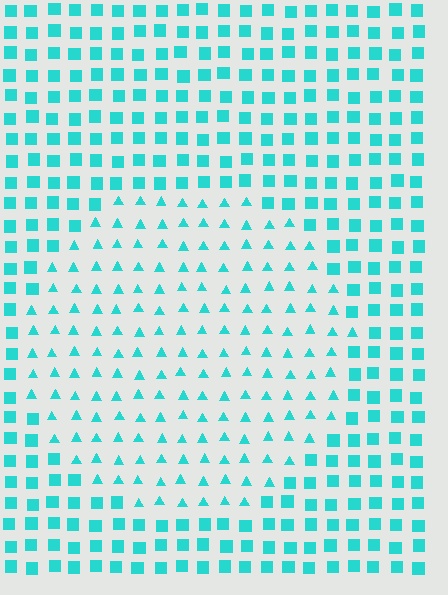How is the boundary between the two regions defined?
The boundary is defined by a change in element shape: triangles inside vs. squares outside. All elements share the same color and spacing.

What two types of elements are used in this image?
The image uses triangles inside the circle region and squares outside it.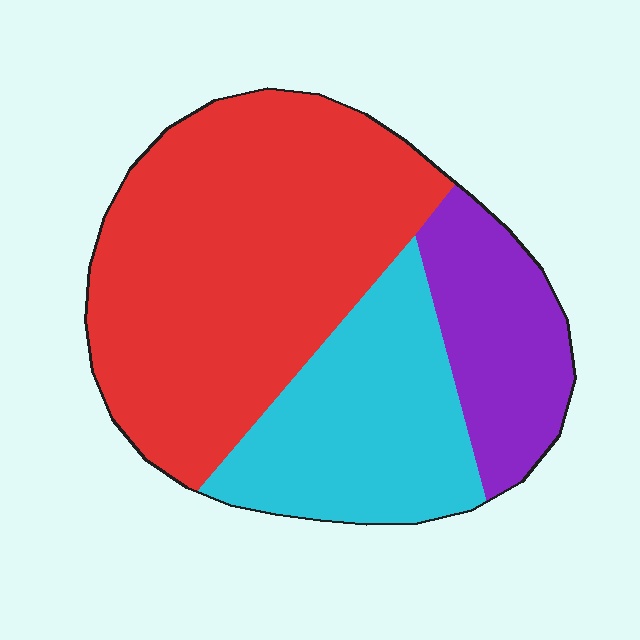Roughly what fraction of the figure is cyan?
Cyan takes up about one quarter (1/4) of the figure.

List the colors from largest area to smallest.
From largest to smallest: red, cyan, purple.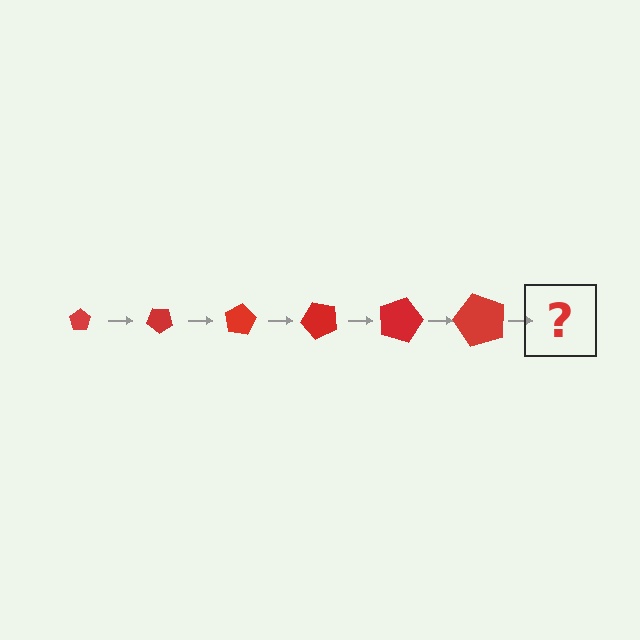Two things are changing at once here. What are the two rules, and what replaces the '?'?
The two rules are that the pentagon grows larger each step and it rotates 40 degrees each step. The '?' should be a pentagon, larger than the previous one and rotated 240 degrees from the start.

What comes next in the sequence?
The next element should be a pentagon, larger than the previous one and rotated 240 degrees from the start.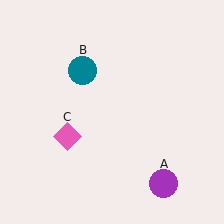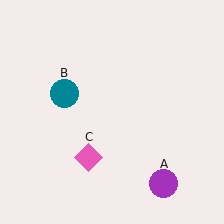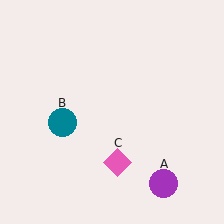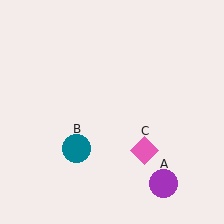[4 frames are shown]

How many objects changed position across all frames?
2 objects changed position: teal circle (object B), pink diamond (object C).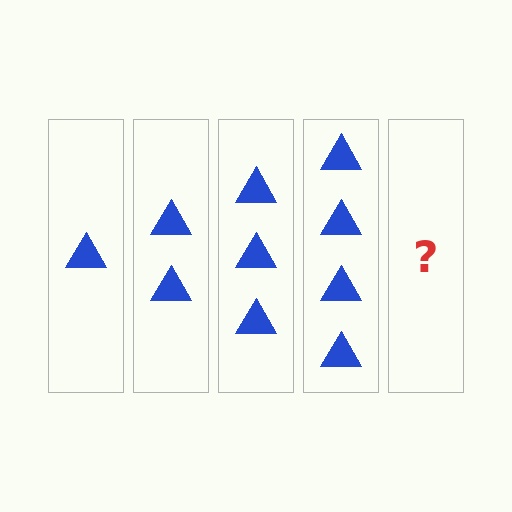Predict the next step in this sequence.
The next step is 5 triangles.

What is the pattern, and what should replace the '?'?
The pattern is that each step adds one more triangle. The '?' should be 5 triangles.